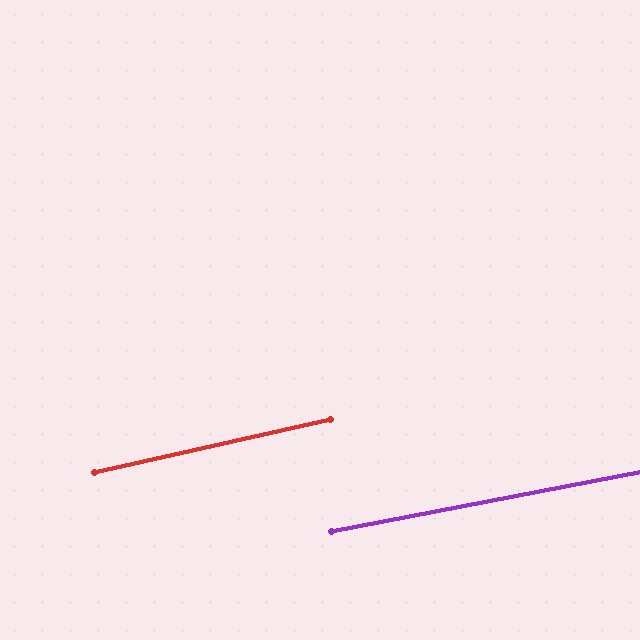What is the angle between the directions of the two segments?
Approximately 2 degrees.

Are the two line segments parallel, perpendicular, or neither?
Parallel — their directions differ by only 1.9°.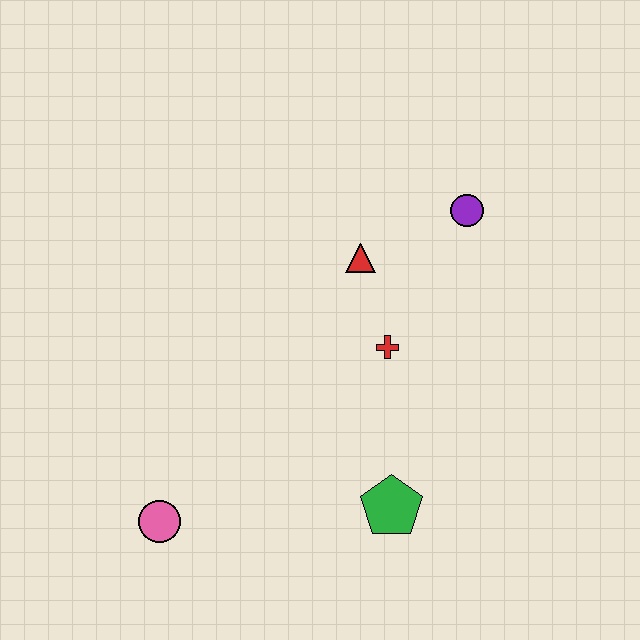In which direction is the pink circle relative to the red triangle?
The pink circle is below the red triangle.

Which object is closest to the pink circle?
The green pentagon is closest to the pink circle.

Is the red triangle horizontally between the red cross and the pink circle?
Yes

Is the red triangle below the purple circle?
Yes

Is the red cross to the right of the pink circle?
Yes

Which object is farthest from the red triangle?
The pink circle is farthest from the red triangle.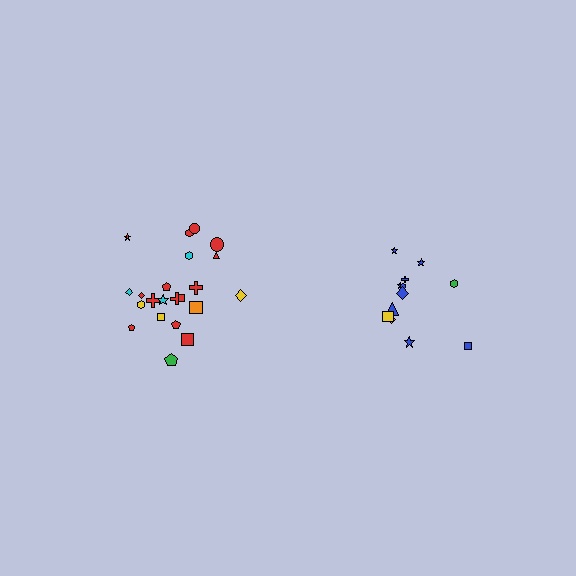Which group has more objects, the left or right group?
The left group.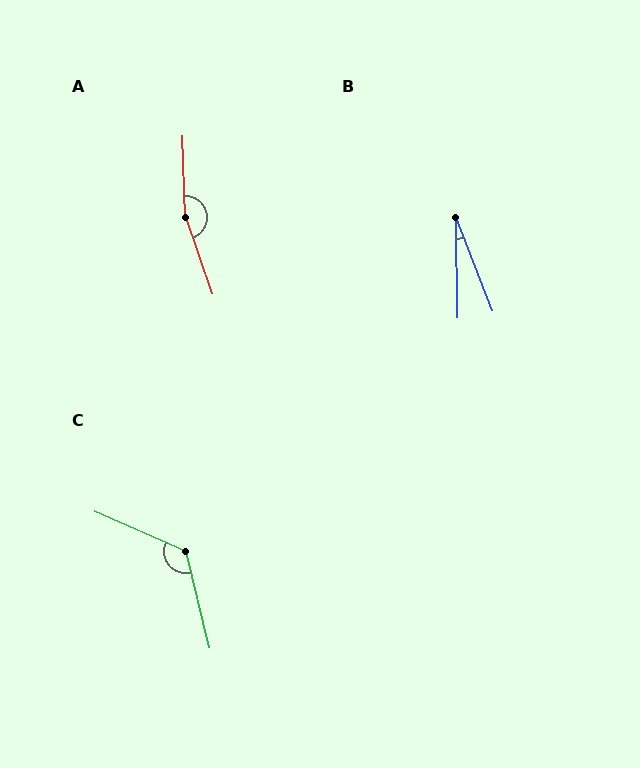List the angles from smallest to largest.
B (21°), C (127°), A (163°).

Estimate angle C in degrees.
Approximately 127 degrees.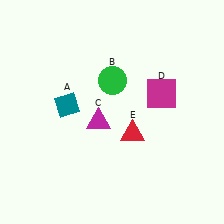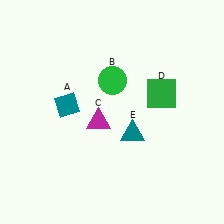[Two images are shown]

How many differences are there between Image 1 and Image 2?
There are 2 differences between the two images.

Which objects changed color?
D changed from magenta to green. E changed from red to teal.